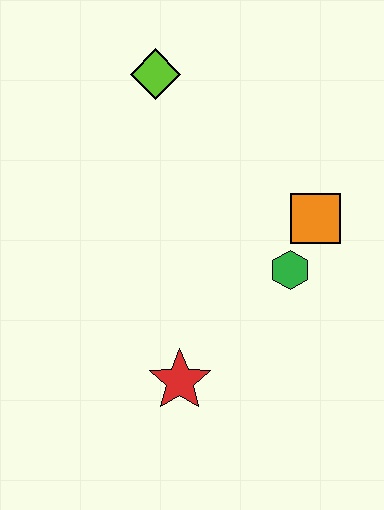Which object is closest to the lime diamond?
The orange square is closest to the lime diamond.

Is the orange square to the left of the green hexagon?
No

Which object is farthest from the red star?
The lime diamond is farthest from the red star.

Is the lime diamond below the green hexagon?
No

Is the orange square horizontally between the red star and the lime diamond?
No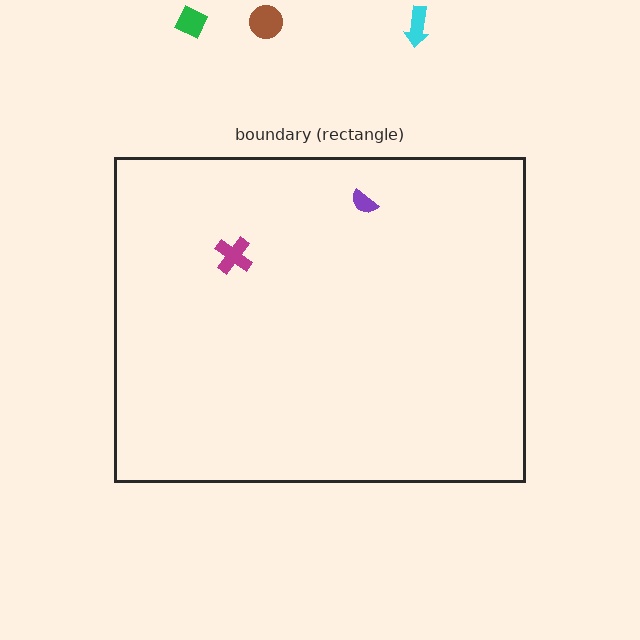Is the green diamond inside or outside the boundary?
Outside.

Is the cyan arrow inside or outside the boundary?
Outside.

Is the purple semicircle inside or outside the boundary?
Inside.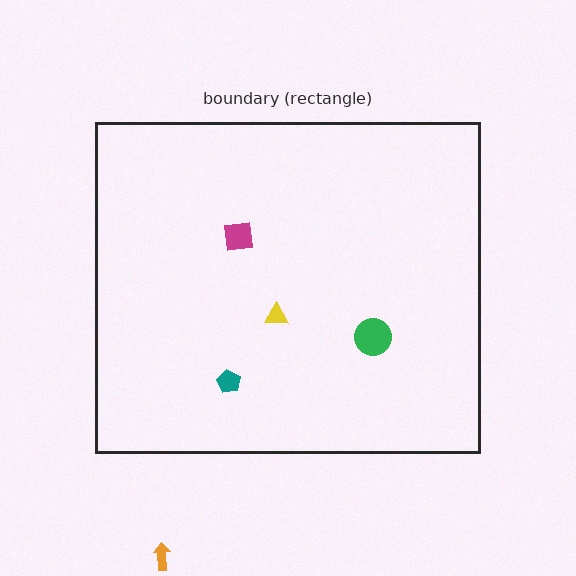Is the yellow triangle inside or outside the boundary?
Inside.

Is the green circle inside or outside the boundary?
Inside.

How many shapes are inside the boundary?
4 inside, 1 outside.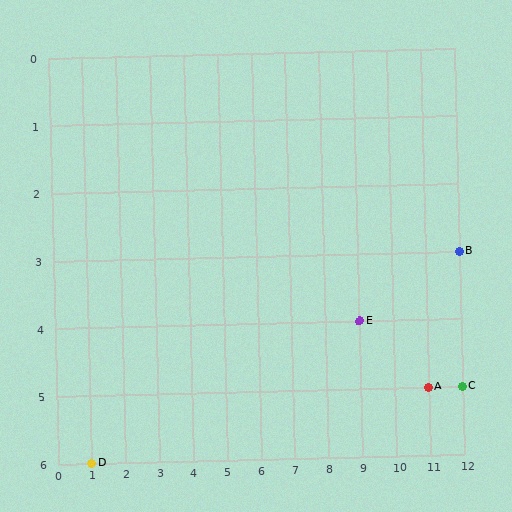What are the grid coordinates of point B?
Point B is at grid coordinates (12, 3).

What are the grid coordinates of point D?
Point D is at grid coordinates (1, 6).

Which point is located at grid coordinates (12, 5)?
Point C is at (12, 5).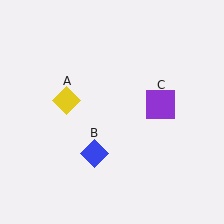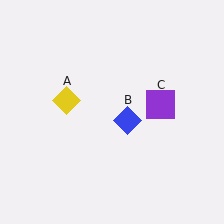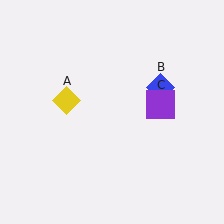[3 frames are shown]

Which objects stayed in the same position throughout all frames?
Yellow diamond (object A) and purple square (object C) remained stationary.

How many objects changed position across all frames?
1 object changed position: blue diamond (object B).